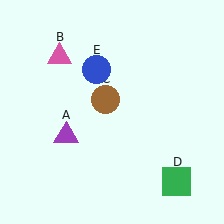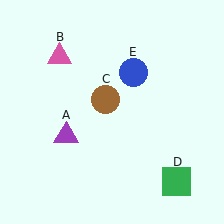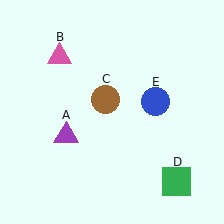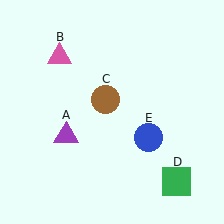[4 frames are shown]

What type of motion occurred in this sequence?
The blue circle (object E) rotated clockwise around the center of the scene.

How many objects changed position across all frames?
1 object changed position: blue circle (object E).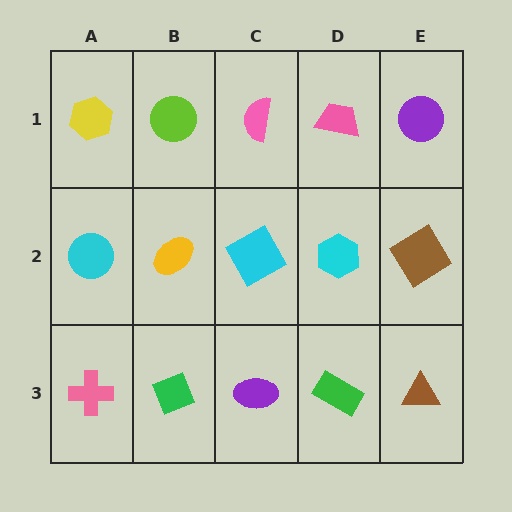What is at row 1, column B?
A lime circle.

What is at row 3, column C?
A purple ellipse.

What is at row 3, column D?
A green rectangle.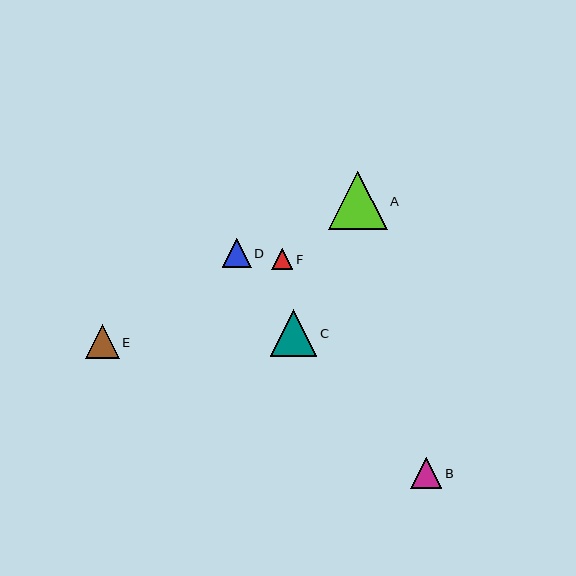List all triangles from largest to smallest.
From largest to smallest: A, C, E, B, D, F.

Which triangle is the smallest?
Triangle F is the smallest with a size of approximately 21 pixels.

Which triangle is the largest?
Triangle A is the largest with a size of approximately 59 pixels.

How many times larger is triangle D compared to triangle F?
Triangle D is approximately 1.4 times the size of triangle F.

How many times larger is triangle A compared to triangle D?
Triangle A is approximately 2.0 times the size of triangle D.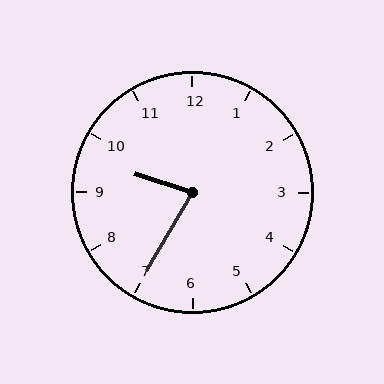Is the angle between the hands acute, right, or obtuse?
It is acute.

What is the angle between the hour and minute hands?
Approximately 78 degrees.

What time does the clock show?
9:35.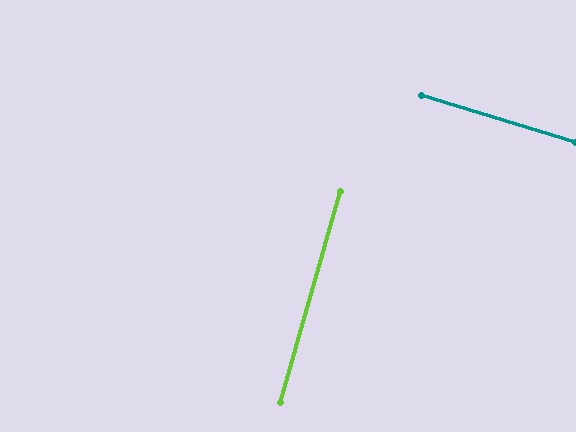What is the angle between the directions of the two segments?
Approximately 89 degrees.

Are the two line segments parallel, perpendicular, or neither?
Perpendicular — they meet at approximately 89°.